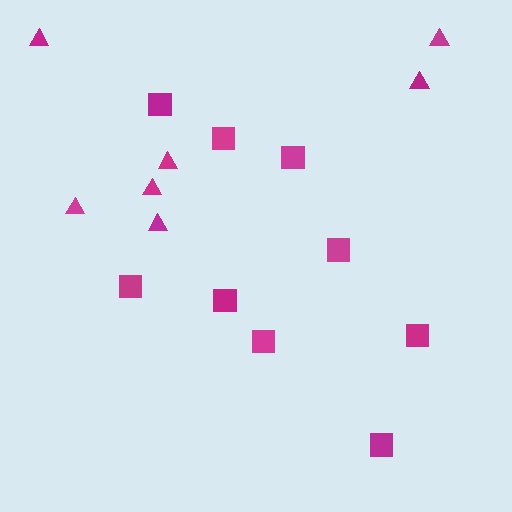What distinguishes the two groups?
There are 2 groups: one group of triangles (7) and one group of squares (9).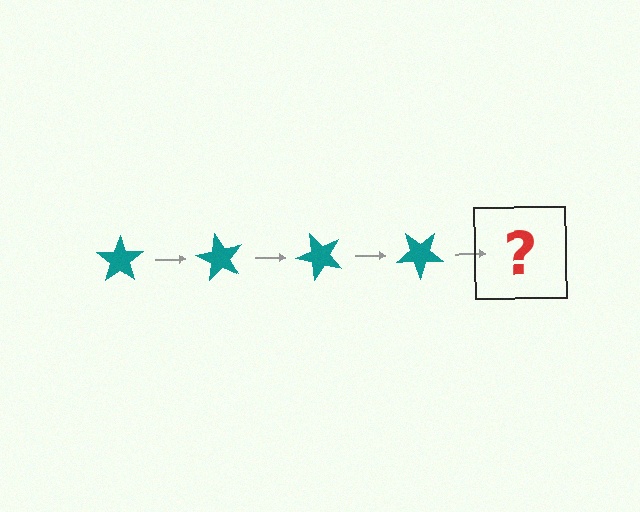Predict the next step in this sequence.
The next step is a teal star rotated 240 degrees.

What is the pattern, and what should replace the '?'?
The pattern is that the star rotates 60 degrees each step. The '?' should be a teal star rotated 240 degrees.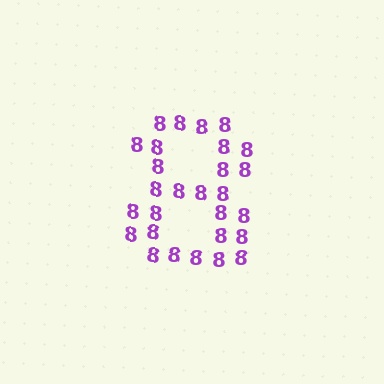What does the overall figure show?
The overall figure shows the digit 8.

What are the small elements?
The small elements are digit 8's.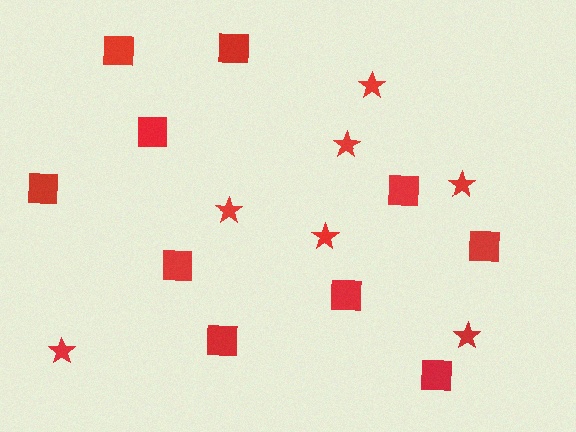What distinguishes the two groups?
There are 2 groups: one group of squares (10) and one group of stars (7).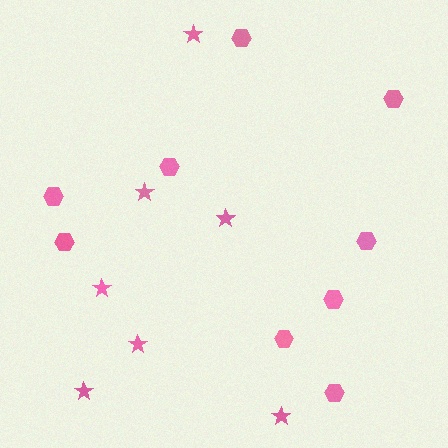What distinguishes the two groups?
There are 2 groups: one group of hexagons (9) and one group of stars (7).